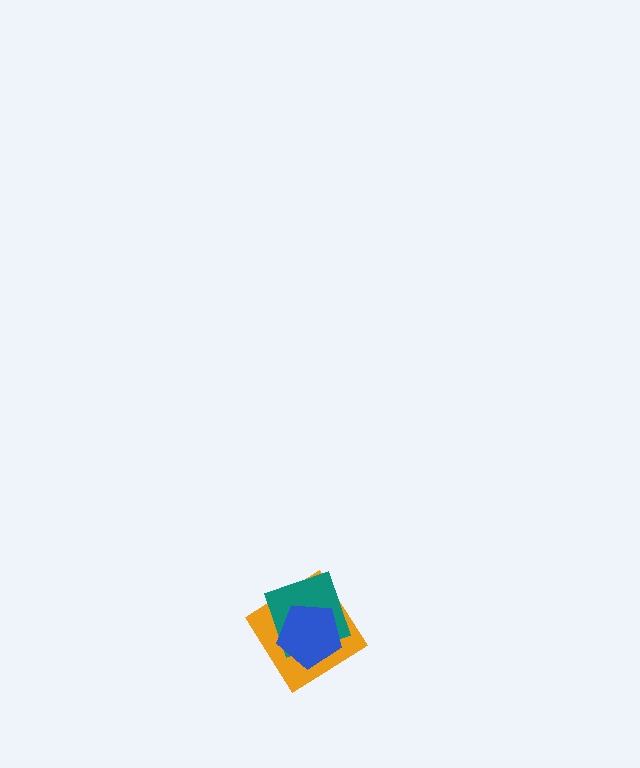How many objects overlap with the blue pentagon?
2 objects overlap with the blue pentagon.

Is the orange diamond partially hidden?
Yes, it is partially covered by another shape.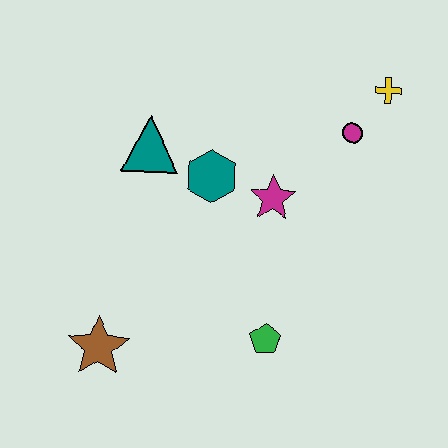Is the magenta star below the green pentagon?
No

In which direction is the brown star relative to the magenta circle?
The brown star is to the left of the magenta circle.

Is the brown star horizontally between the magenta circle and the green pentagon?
No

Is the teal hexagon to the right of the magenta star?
No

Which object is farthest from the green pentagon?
The yellow cross is farthest from the green pentagon.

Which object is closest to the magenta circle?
The yellow cross is closest to the magenta circle.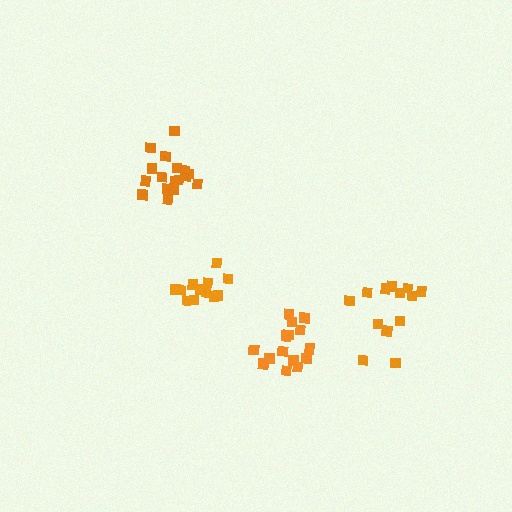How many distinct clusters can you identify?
There are 4 distinct clusters.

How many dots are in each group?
Group 1: 17 dots, Group 2: 13 dots, Group 3: 18 dots, Group 4: 13 dots (61 total).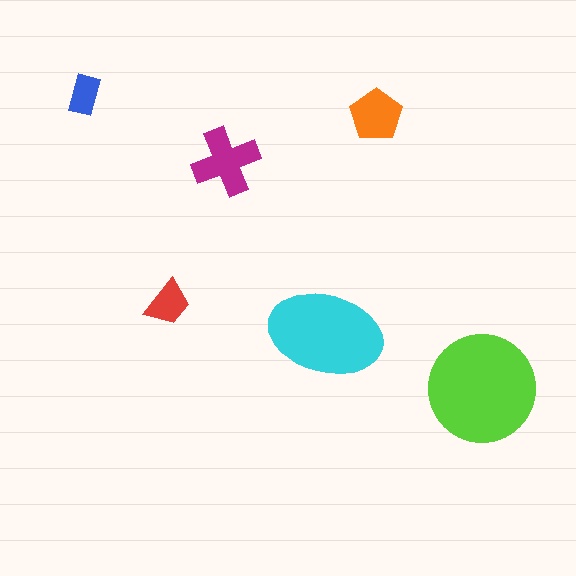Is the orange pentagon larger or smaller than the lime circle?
Smaller.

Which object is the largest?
The lime circle.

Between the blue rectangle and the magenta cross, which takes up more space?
The magenta cross.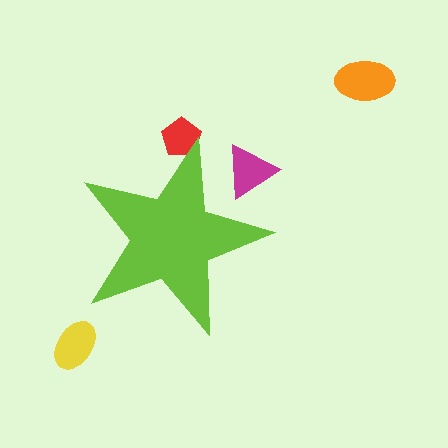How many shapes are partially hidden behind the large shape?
2 shapes are partially hidden.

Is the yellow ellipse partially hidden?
No, the yellow ellipse is fully visible.